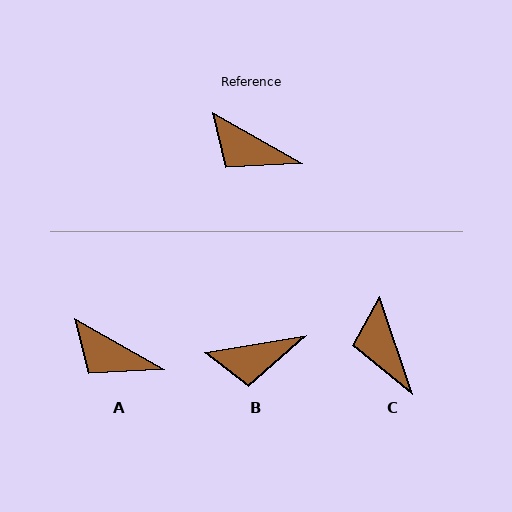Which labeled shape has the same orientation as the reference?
A.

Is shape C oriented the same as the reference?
No, it is off by about 42 degrees.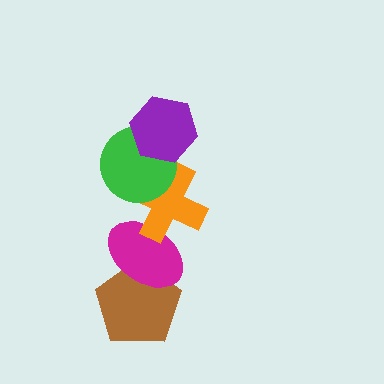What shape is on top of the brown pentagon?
The magenta ellipse is on top of the brown pentagon.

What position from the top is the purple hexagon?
The purple hexagon is 1st from the top.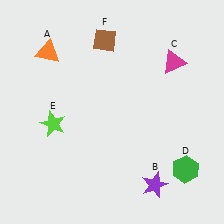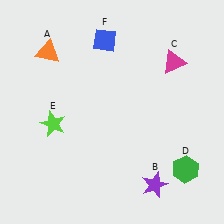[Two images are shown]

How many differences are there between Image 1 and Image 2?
There is 1 difference between the two images.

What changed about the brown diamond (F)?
In Image 1, F is brown. In Image 2, it changed to blue.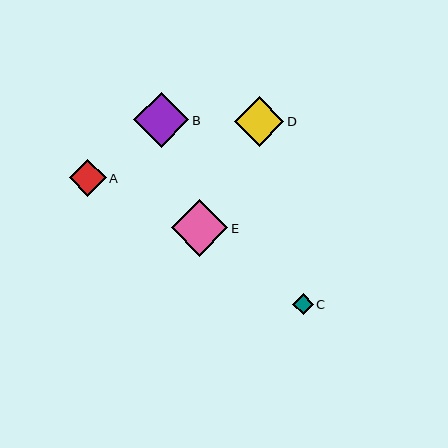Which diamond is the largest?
Diamond E is the largest with a size of approximately 57 pixels.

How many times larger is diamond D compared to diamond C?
Diamond D is approximately 2.4 times the size of diamond C.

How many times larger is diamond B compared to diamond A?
Diamond B is approximately 1.5 times the size of diamond A.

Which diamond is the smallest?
Diamond C is the smallest with a size of approximately 20 pixels.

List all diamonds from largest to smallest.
From largest to smallest: E, B, D, A, C.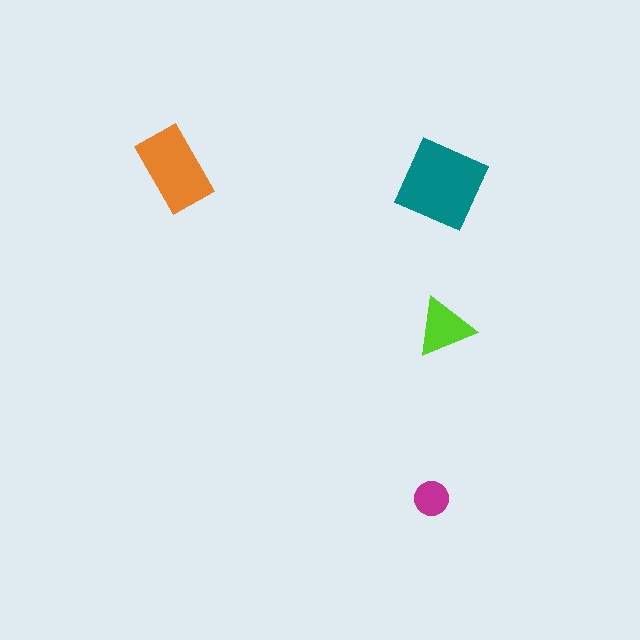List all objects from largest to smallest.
The teal diamond, the orange rectangle, the lime triangle, the magenta circle.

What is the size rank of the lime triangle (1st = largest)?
3rd.